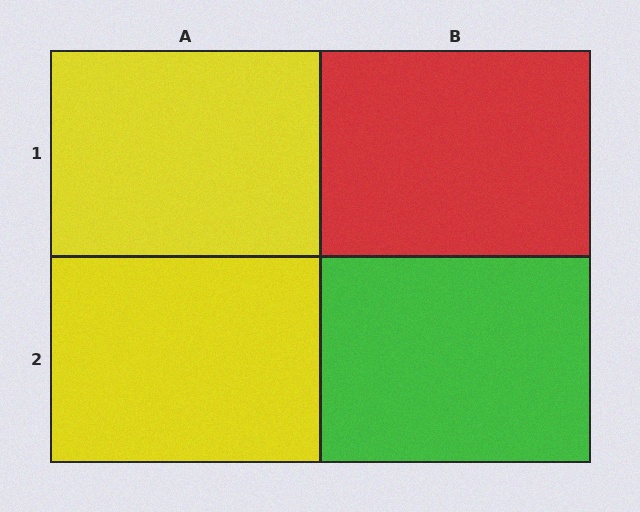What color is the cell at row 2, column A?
Yellow.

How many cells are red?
1 cell is red.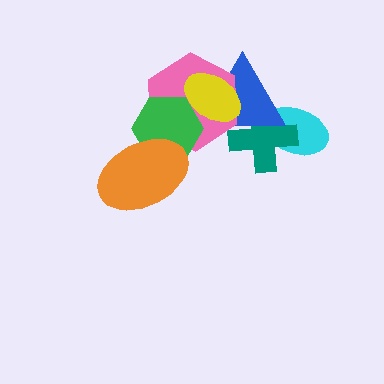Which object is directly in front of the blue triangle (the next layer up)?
The pink hexagon is directly in front of the blue triangle.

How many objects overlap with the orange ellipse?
2 objects overlap with the orange ellipse.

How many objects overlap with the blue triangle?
4 objects overlap with the blue triangle.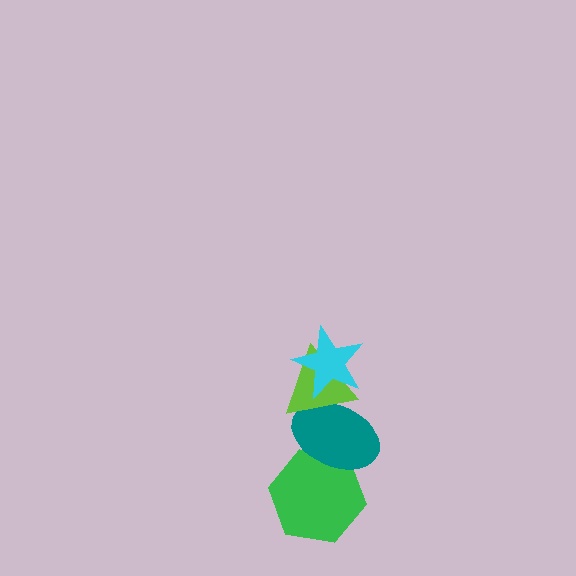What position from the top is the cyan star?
The cyan star is 1st from the top.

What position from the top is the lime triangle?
The lime triangle is 2nd from the top.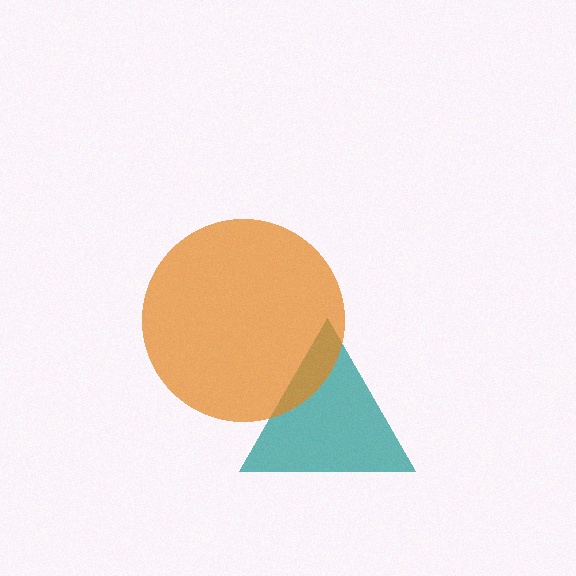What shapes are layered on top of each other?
The layered shapes are: a teal triangle, an orange circle.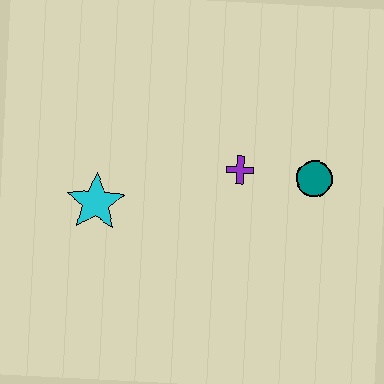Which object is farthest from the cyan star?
The teal circle is farthest from the cyan star.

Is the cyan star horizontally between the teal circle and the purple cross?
No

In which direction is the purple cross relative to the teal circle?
The purple cross is to the left of the teal circle.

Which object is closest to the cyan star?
The purple cross is closest to the cyan star.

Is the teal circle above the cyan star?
Yes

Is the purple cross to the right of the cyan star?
Yes